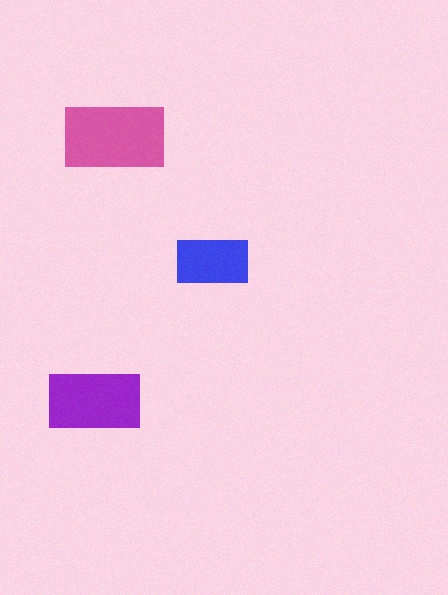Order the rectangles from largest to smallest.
the pink one, the purple one, the blue one.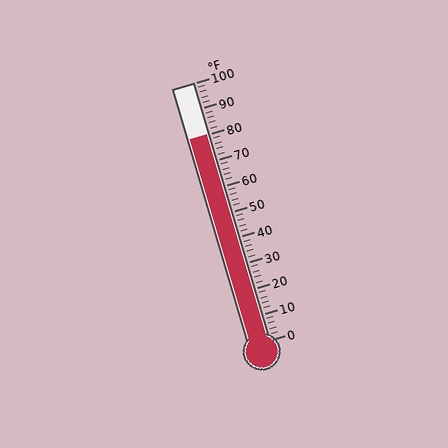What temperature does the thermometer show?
The thermometer shows approximately 80°F.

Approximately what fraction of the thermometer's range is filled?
The thermometer is filled to approximately 80% of its range.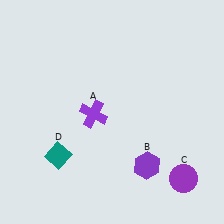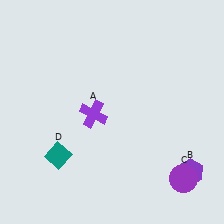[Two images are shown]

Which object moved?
The purple hexagon (B) moved right.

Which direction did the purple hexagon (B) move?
The purple hexagon (B) moved right.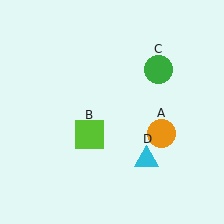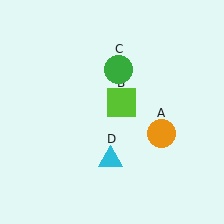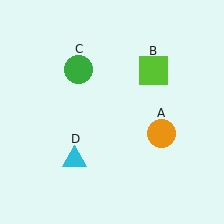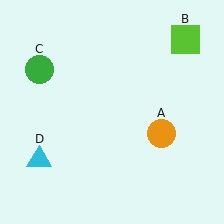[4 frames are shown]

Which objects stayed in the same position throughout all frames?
Orange circle (object A) remained stationary.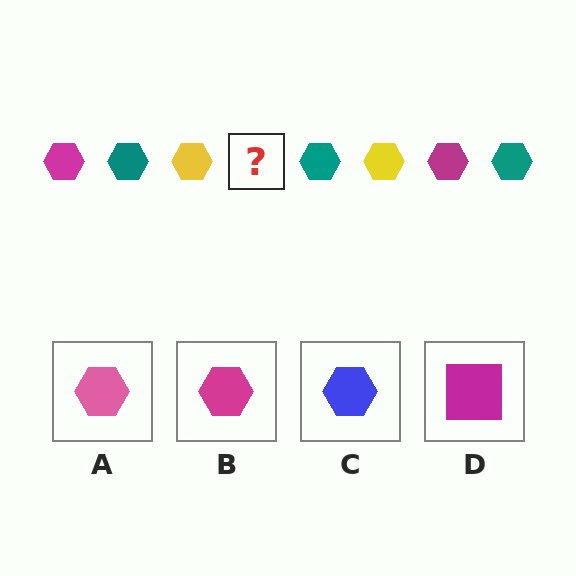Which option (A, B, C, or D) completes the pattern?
B.